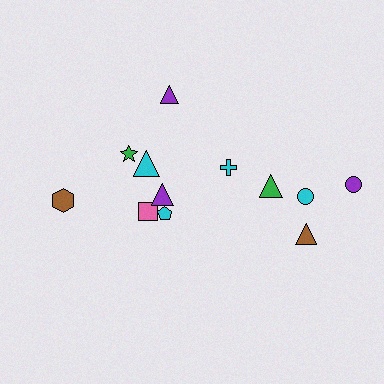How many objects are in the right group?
There are 5 objects.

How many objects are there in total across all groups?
There are 12 objects.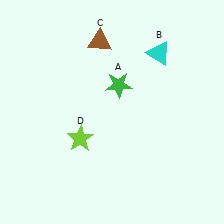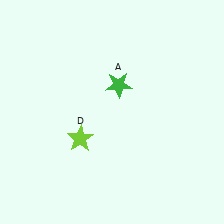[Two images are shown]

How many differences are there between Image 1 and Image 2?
There are 2 differences between the two images.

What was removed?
The cyan triangle (B), the brown triangle (C) were removed in Image 2.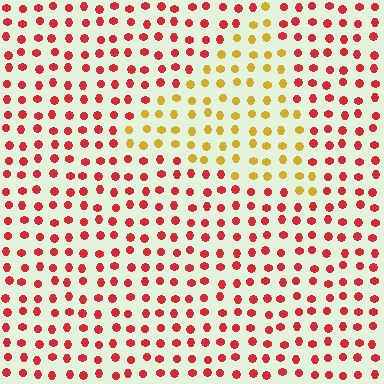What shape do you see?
I see a triangle.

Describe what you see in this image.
The image is filled with small red elements in a uniform arrangement. A triangle-shaped region is visible where the elements are tinted to a slightly different hue, forming a subtle color boundary.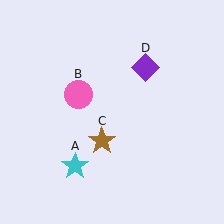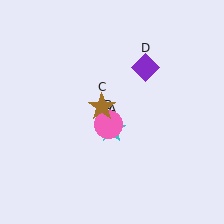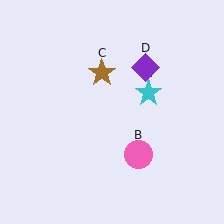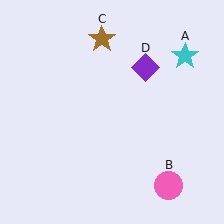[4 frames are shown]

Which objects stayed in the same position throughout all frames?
Purple diamond (object D) remained stationary.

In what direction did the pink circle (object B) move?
The pink circle (object B) moved down and to the right.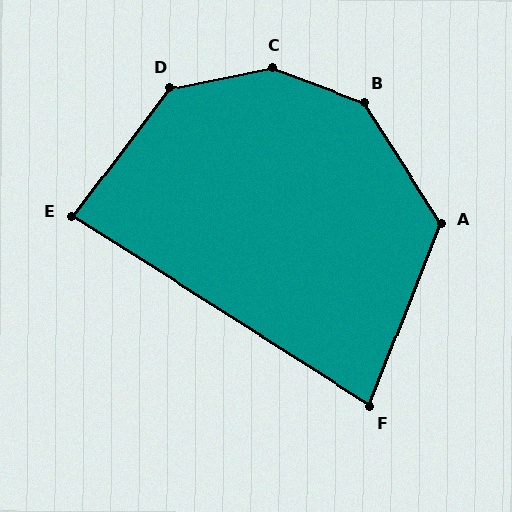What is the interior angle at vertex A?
Approximately 126 degrees (obtuse).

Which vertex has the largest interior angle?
C, at approximately 149 degrees.